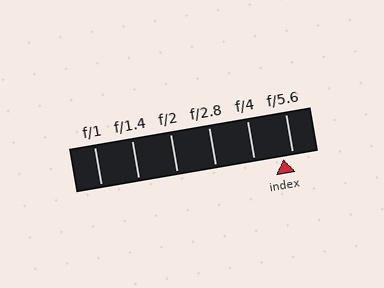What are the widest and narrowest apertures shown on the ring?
The widest aperture shown is f/1 and the narrowest is f/5.6.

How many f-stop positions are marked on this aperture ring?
There are 6 f-stop positions marked.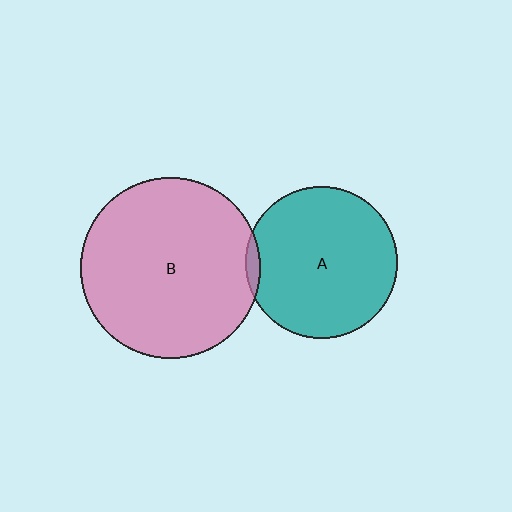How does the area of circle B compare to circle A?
Approximately 1.4 times.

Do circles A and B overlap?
Yes.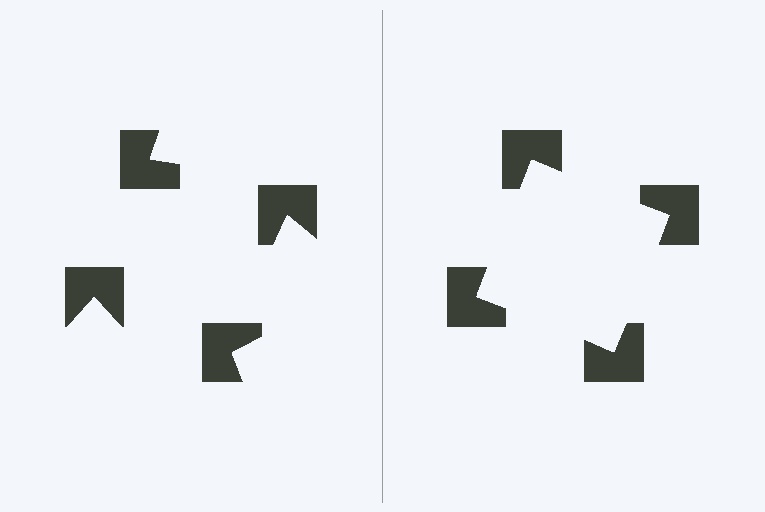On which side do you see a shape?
An illusory square appears on the right side. On the left side the wedge cuts are rotated, so no coherent shape forms.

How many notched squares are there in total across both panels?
8 — 4 on each side.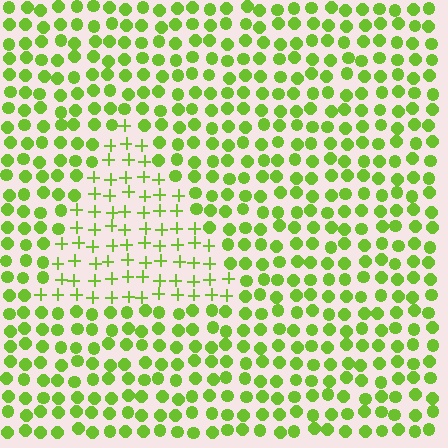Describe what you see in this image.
The image is filled with small lime elements arranged in a uniform grid. A triangle-shaped region contains plus signs, while the surrounding area contains circles. The boundary is defined purely by the change in element shape.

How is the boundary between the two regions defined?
The boundary is defined by a change in element shape: plus signs inside vs. circles outside. All elements share the same color and spacing.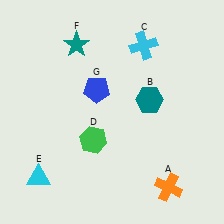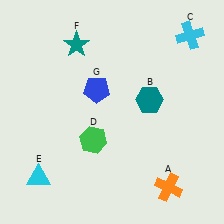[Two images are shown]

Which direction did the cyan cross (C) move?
The cyan cross (C) moved right.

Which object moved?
The cyan cross (C) moved right.